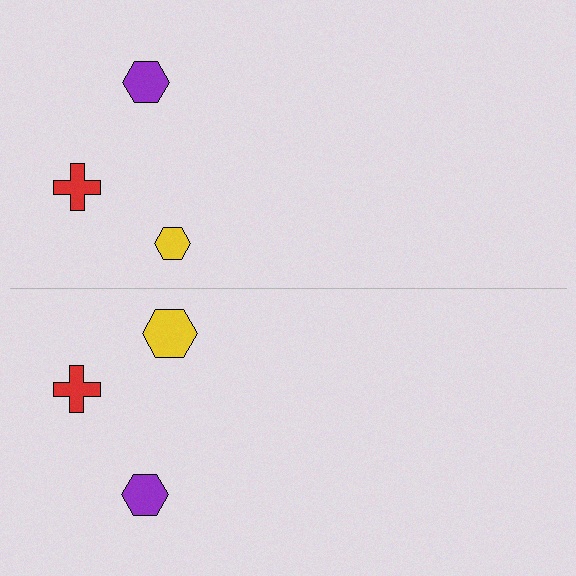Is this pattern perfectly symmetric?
No, the pattern is not perfectly symmetric. The yellow hexagon on the bottom side has a different size than its mirror counterpart.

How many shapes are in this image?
There are 6 shapes in this image.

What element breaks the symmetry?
The yellow hexagon on the bottom side has a different size than its mirror counterpart.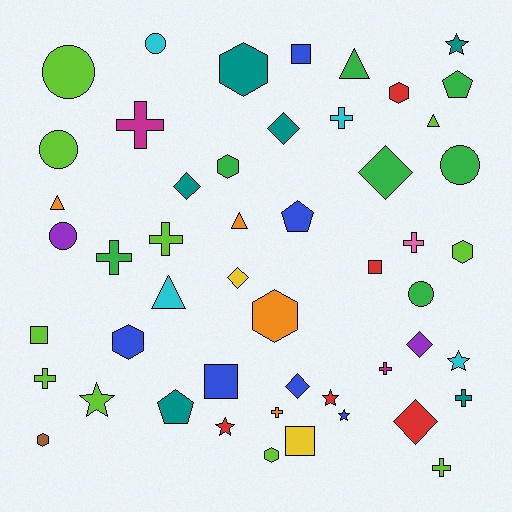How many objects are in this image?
There are 50 objects.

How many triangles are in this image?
There are 5 triangles.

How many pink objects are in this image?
There is 1 pink object.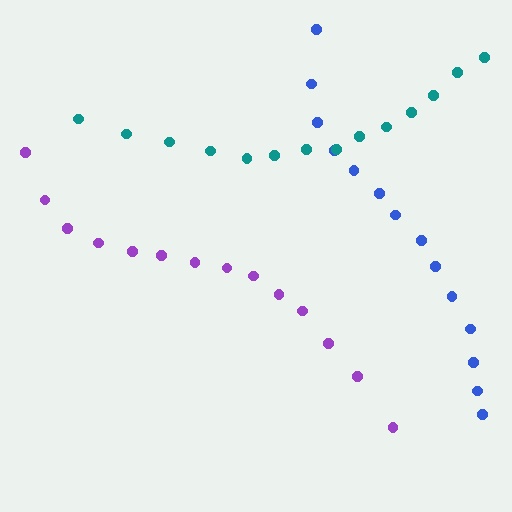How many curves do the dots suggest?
There are 3 distinct paths.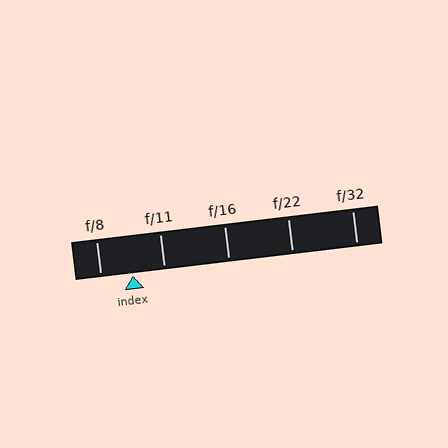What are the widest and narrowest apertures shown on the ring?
The widest aperture shown is f/8 and the narrowest is f/32.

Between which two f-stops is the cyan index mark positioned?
The index mark is between f/8 and f/11.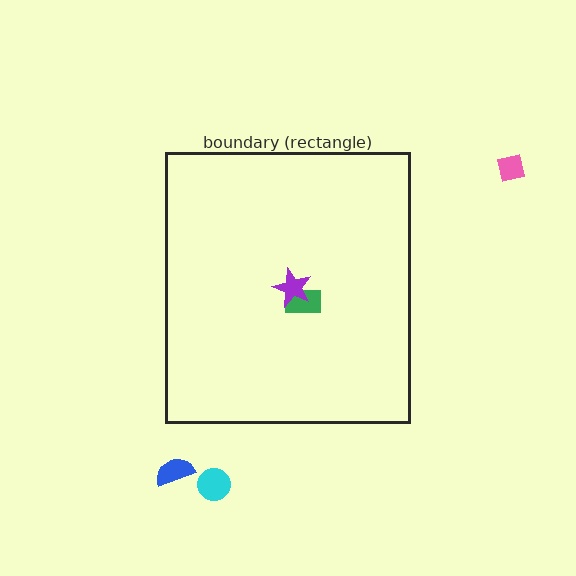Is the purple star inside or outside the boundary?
Inside.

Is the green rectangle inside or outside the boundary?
Inside.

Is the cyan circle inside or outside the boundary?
Outside.